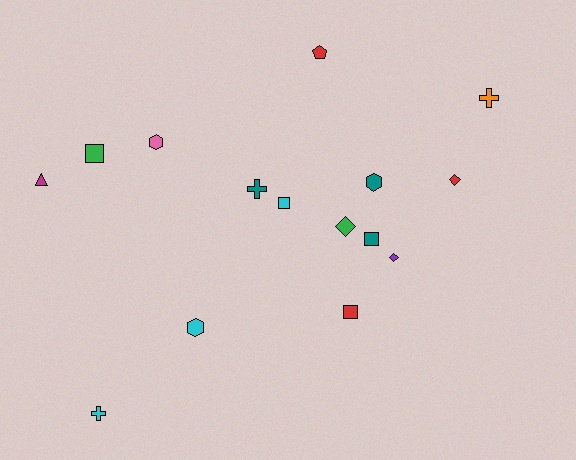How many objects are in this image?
There are 15 objects.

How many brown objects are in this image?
There are no brown objects.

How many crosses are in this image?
There are 3 crosses.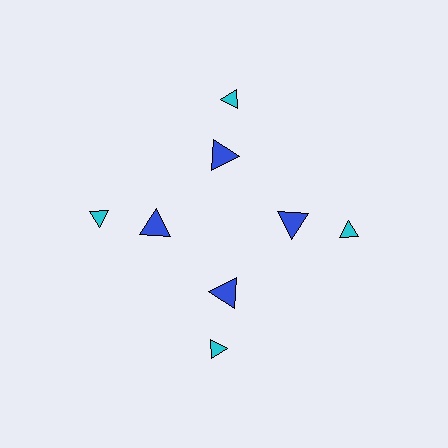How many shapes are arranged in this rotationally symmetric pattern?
There are 8 shapes, arranged in 4 groups of 2.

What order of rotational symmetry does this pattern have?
This pattern has 4-fold rotational symmetry.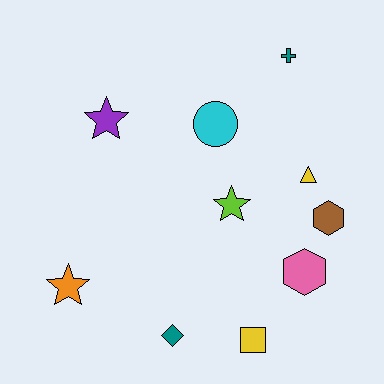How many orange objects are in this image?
There is 1 orange object.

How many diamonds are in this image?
There is 1 diamond.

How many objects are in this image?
There are 10 objects.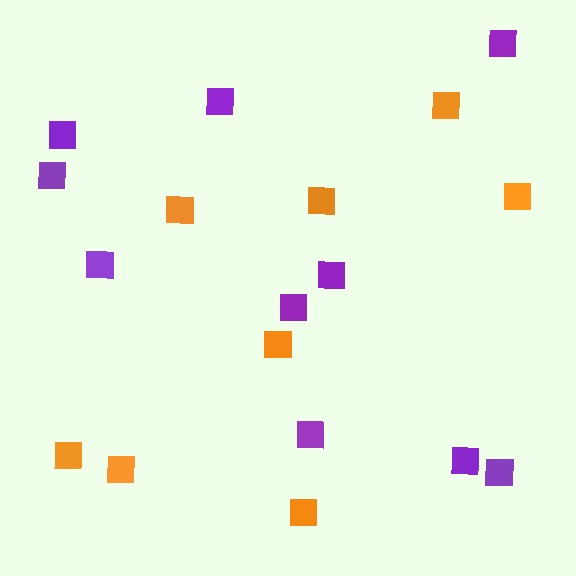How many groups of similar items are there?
There are 2 groups: one group of orange squares (8) and one group of purple squares (10).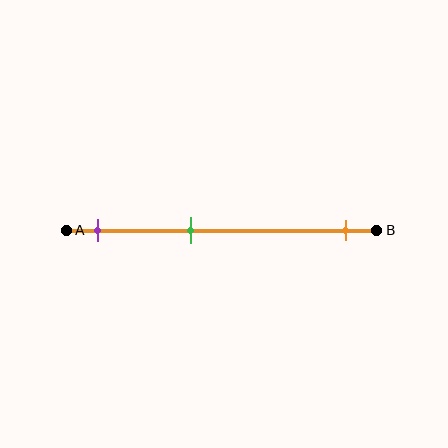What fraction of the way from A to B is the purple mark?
The purple mark is approximately 10% (0.1) of the way from A to B.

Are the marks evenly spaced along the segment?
No, the marks are not evenly spaced.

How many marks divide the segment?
There are 3 marks dividing the segment.